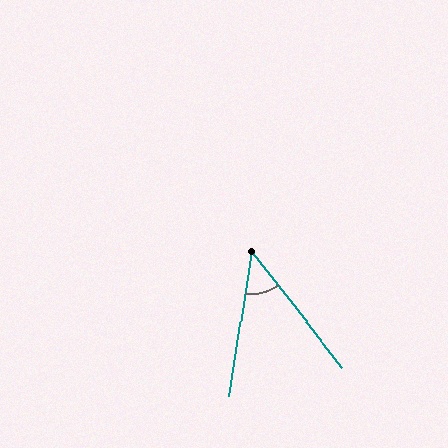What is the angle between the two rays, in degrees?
Approximately 47 degrees.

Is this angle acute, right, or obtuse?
It is acute.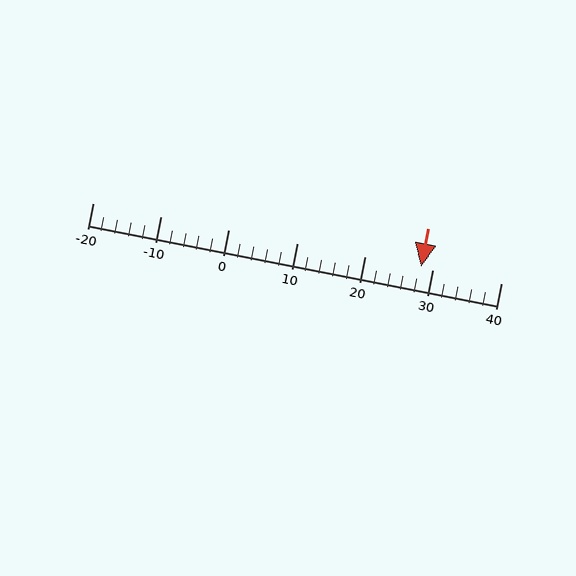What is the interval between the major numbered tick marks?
The major tick marks are spaced 10 units apart.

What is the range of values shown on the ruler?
The ruler shows values from -20 to 40.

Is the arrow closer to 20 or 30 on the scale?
The arrow is closer to 30.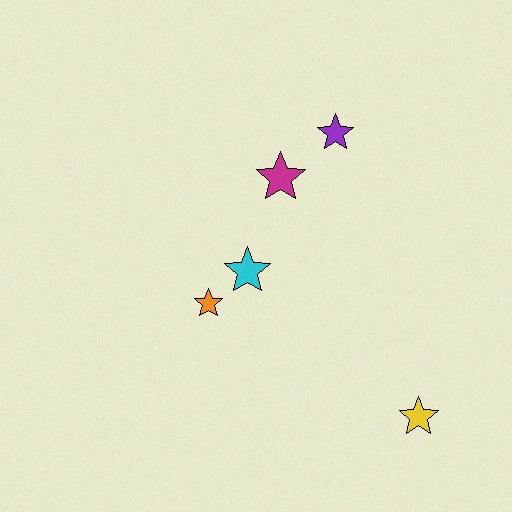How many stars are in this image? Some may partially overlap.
There are 5 stars.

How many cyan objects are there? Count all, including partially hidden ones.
There is 1 cyan object.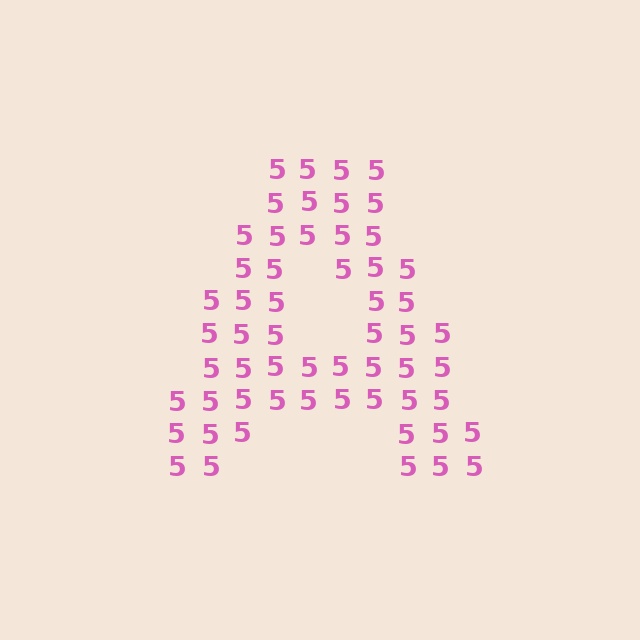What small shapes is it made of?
It is made of small digit 5's.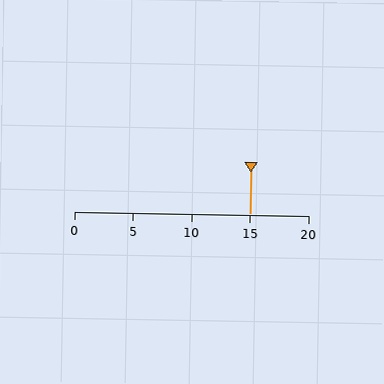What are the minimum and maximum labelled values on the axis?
The axis runs from 0 to 20.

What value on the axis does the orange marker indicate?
The marker indicates approximately 15.